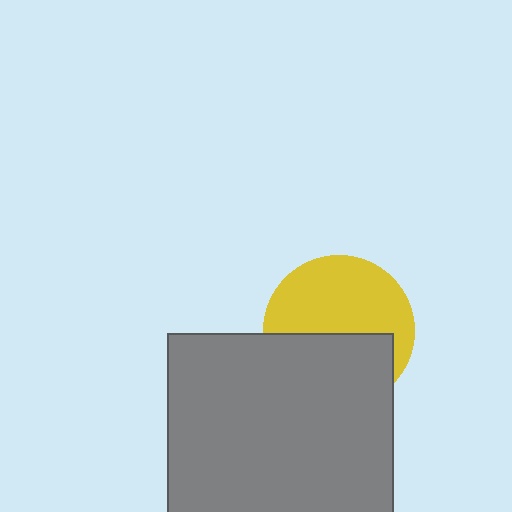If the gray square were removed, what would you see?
You would see the complete yellow circle.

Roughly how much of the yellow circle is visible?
About half of it is visible (roughly 56%).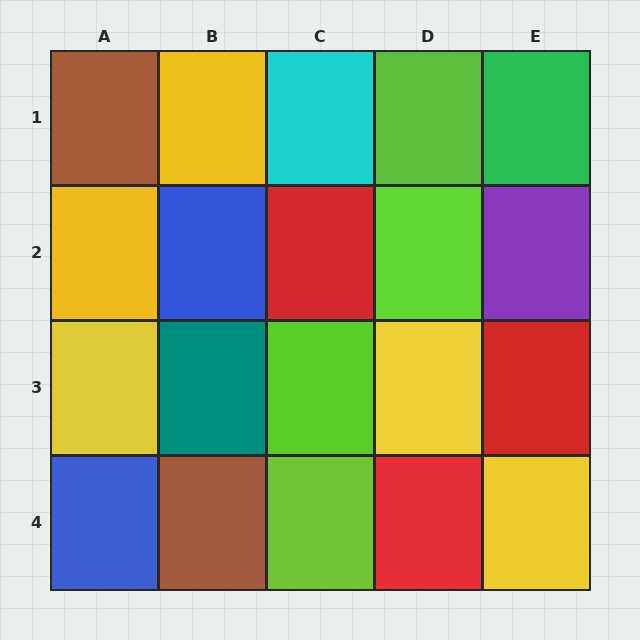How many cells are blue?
2 cells are blue.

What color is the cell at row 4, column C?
Lime.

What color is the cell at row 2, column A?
Yellow.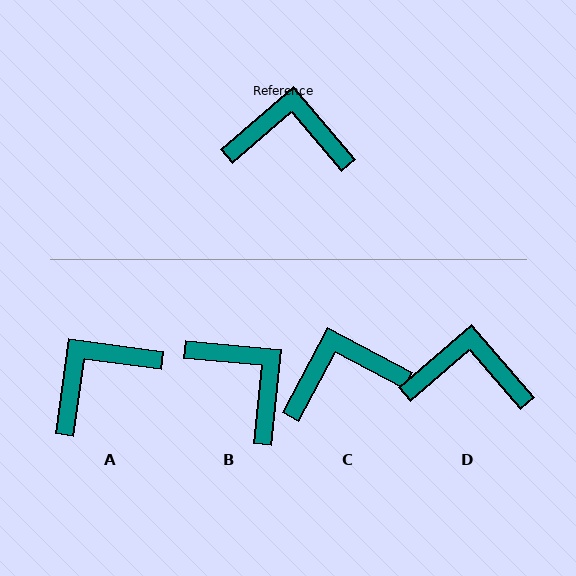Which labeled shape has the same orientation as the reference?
D.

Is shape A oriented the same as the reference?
No, it is off by about 41 degrees.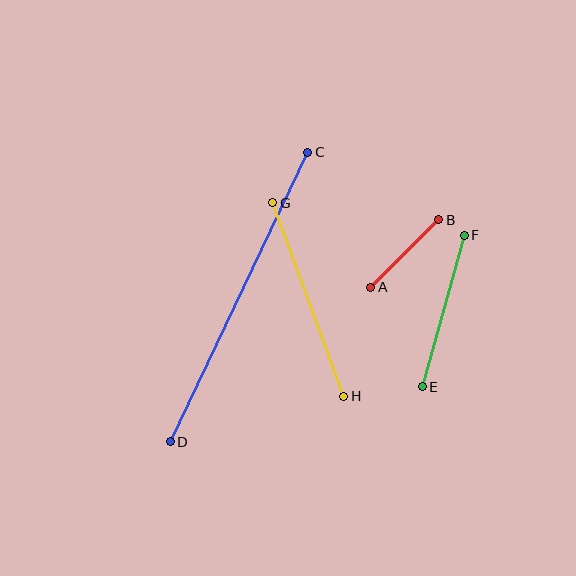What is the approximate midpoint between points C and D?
The midpoint is at approximately (239, 297) pixels.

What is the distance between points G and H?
The distance is approximately 206 pixels.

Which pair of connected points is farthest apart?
Points C and D are farthest apart.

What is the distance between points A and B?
The distance is approximately 96 pixels.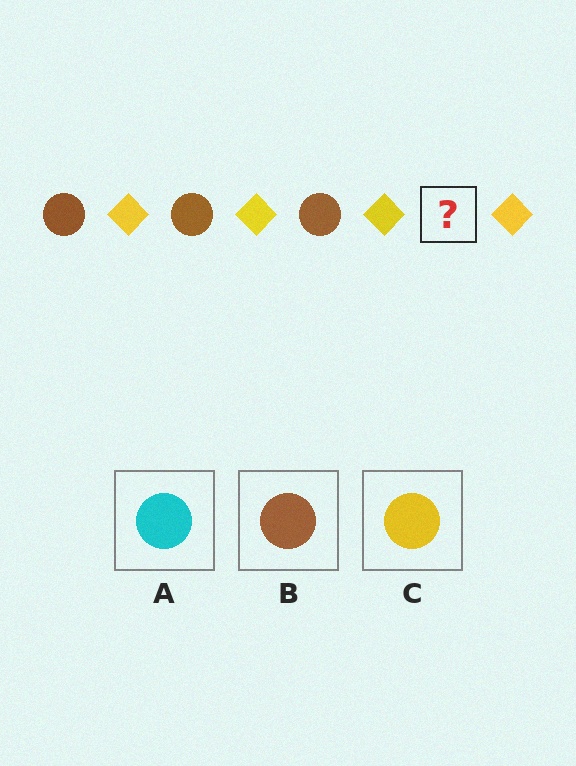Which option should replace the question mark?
Option B.